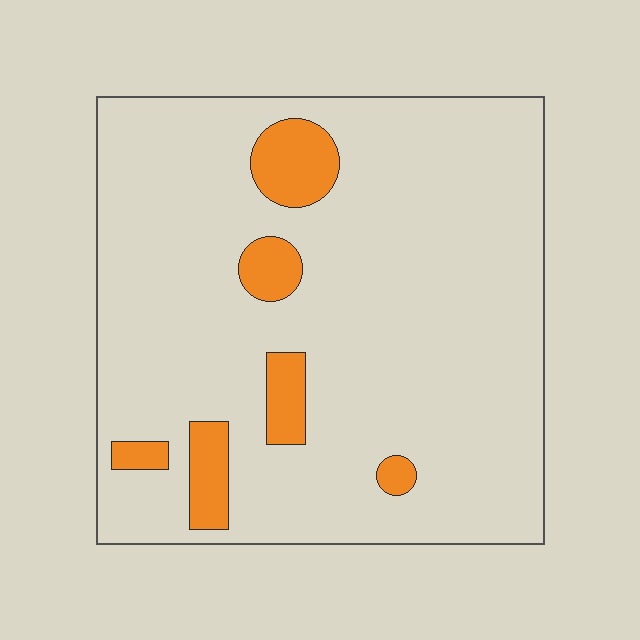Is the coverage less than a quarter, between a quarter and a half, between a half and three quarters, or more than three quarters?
Less than a quarter.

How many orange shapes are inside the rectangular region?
6.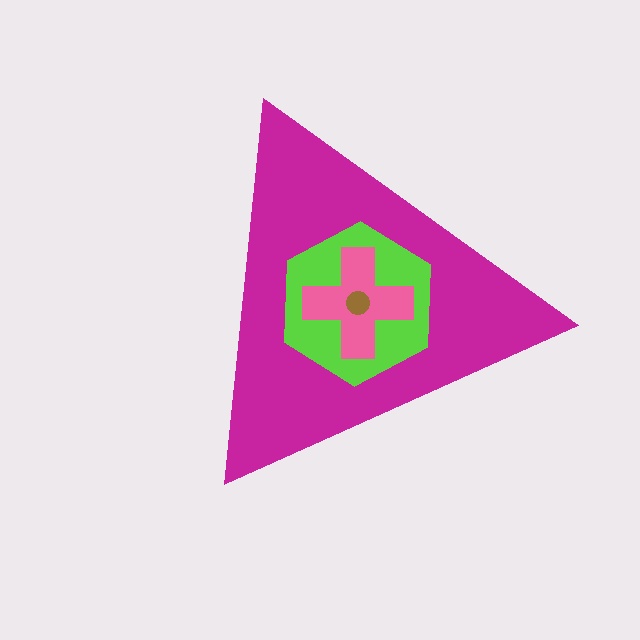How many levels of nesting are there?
4.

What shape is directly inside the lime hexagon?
The pink cross.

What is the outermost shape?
The magenta triangle.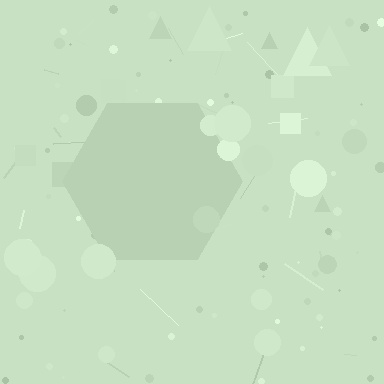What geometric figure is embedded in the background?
A hexagon is embedded in the background.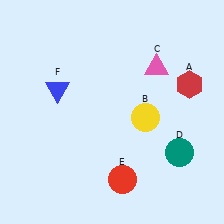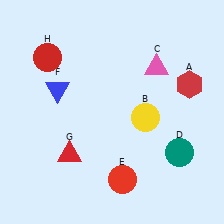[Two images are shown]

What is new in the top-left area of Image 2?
A red circle (H) was added in the top-left area of Image 2.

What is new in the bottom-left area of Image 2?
A red triangle (G) was added in the bottom-left area of Image 2.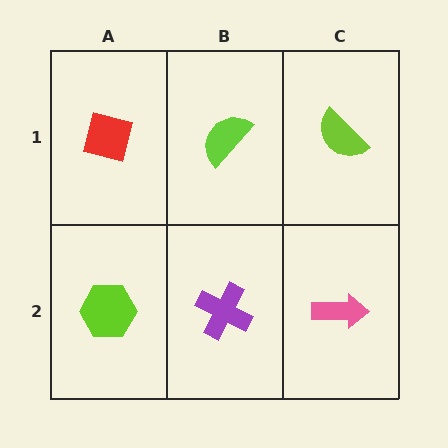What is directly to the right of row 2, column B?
A pink arrow.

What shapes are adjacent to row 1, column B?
A purple cross (row 2, column B), a red square (row 1, column A), a lime semicircle (row 1, column C).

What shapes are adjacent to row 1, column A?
A lime hexagon (row 2, column A), a lime semicircle (row 1, column B).